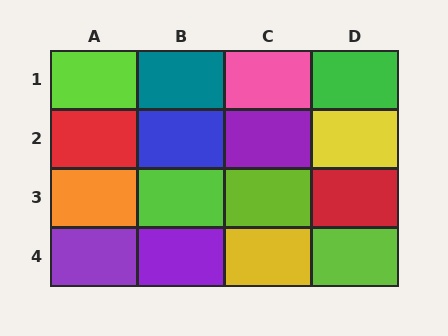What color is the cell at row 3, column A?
Orange.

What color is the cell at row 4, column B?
Purple.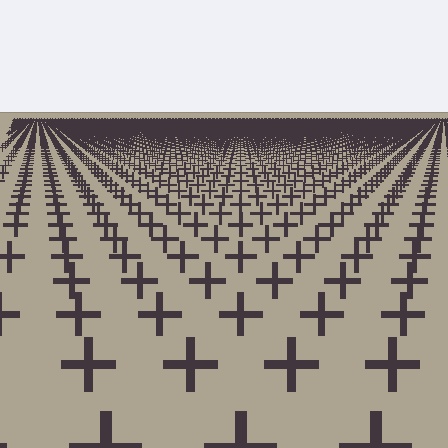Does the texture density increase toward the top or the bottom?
Density increases toward the top.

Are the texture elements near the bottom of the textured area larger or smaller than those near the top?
Larger. Near the bottom, elements are closer to the viewer and appear at a bigger on-screen size.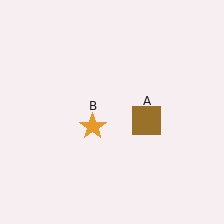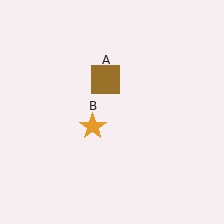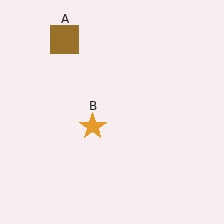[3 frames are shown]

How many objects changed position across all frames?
1 object changed position: brown square (object A).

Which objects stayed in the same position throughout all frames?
Orange star (object B) remained stationary.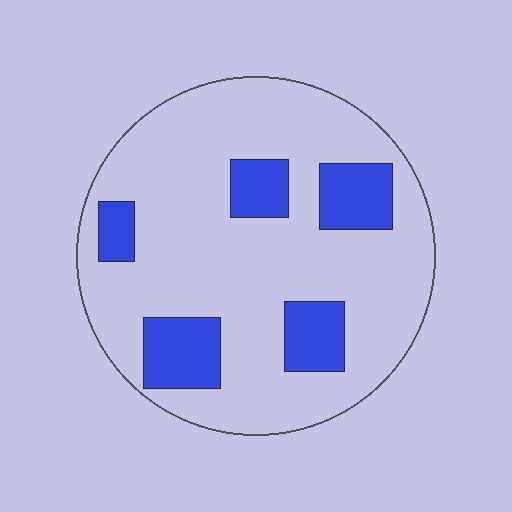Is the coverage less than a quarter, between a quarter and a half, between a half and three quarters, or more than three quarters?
Less than a quarter.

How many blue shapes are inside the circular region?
5.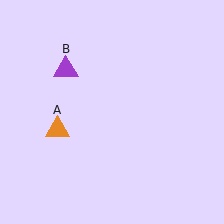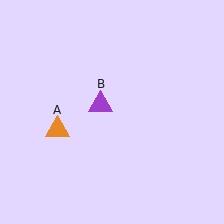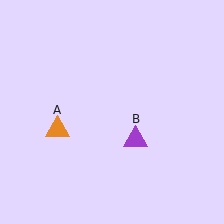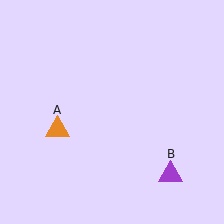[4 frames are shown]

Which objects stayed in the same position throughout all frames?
Orange triangle (object A) remained stationary.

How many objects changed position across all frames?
1 object changed position: purple triangle (object B).